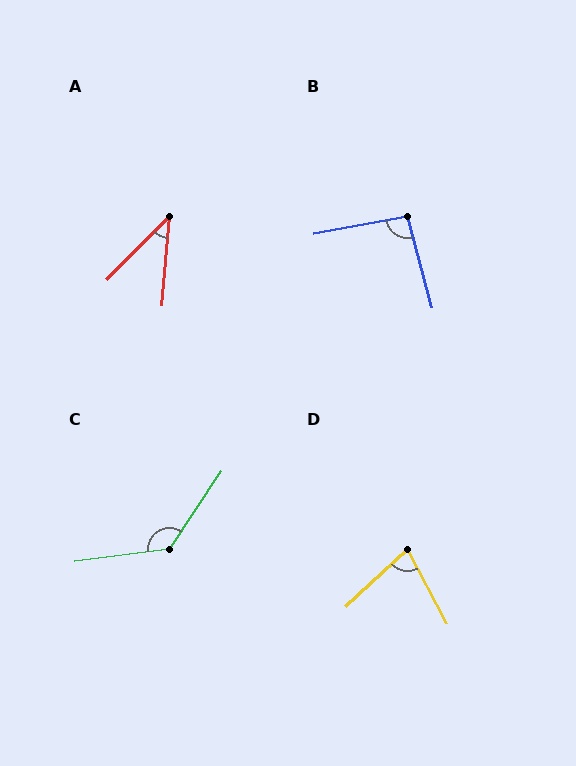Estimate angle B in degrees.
Approximately 95 degrees.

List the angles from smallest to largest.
A (40°), D (75°), B (95°), C (131°).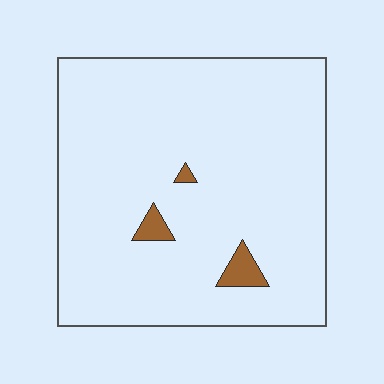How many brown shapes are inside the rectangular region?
3.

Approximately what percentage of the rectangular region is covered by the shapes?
Approximately 5%.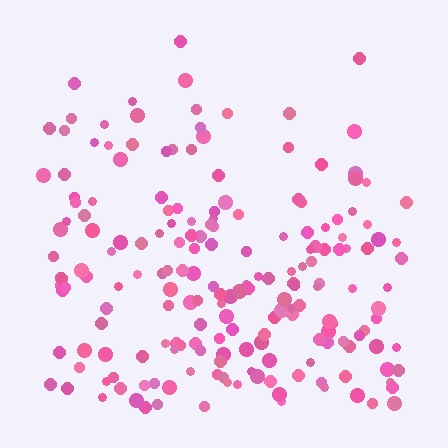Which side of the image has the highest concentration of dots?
The bottom.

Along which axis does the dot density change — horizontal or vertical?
Vertical.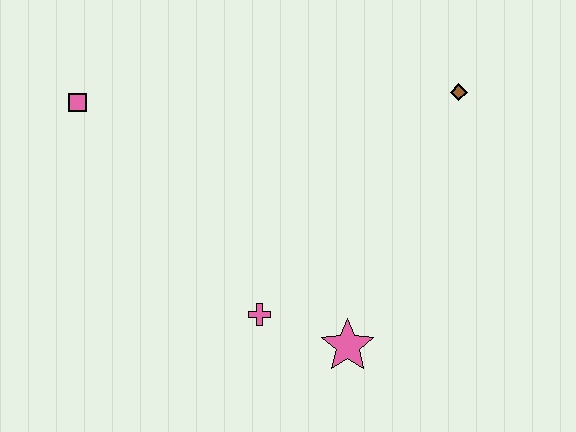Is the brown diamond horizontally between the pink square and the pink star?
No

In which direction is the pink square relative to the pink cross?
The pink square is above the pink cross.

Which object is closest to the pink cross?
The pink star is closest to the pink cross.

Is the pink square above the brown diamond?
No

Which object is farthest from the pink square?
The brown diamond is farthest from the pink square.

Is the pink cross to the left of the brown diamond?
Yes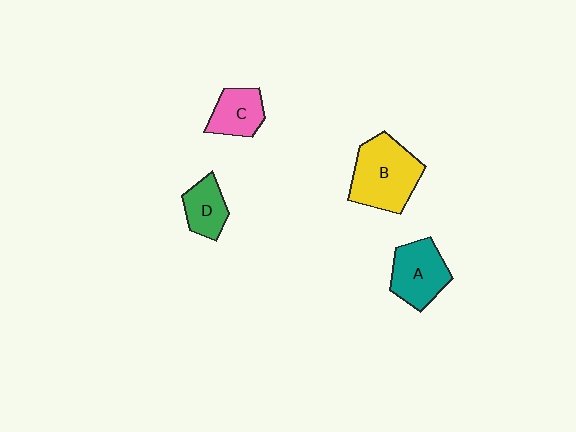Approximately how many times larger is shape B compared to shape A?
Approximately 1.3 times.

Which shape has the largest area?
Shape B (yellow).